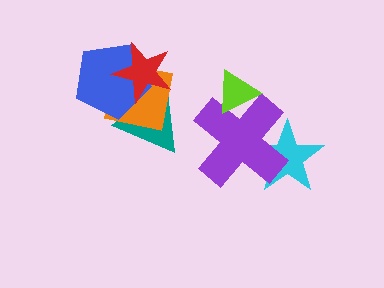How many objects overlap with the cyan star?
1 object overlaps with the cyan star.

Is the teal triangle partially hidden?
Yes, it is partially covered by another shape.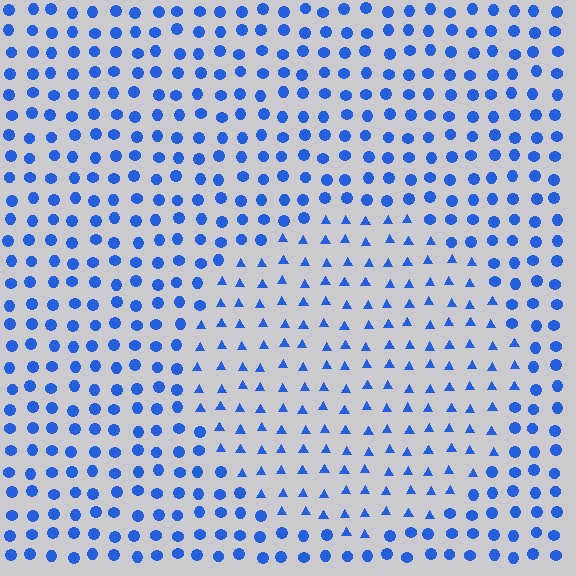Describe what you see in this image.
The image is filled with small blue elements arranged in a uniform grid. A circle-shaped region contains triangles, while the surrounding area contains circles. The boundary is defined purely by the change in element shape.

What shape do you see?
I see a circle.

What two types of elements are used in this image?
The image uses triangles inside the circle region and circles outside it.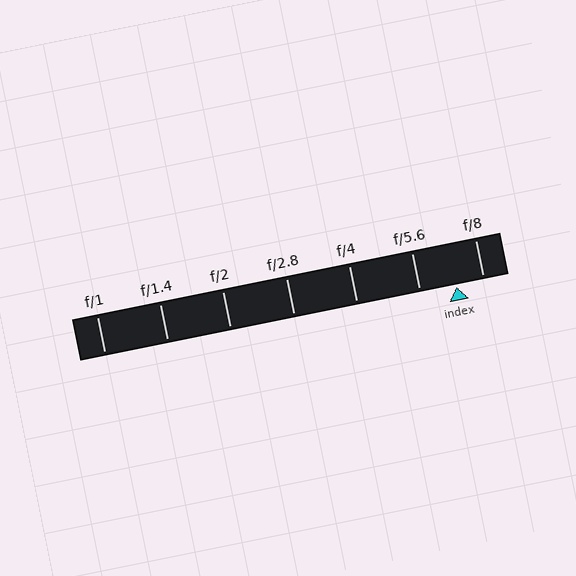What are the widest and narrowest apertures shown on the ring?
The widest aperture shown is f/1 and the narrowest is f/8.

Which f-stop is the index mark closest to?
The index mark is closest to f/8.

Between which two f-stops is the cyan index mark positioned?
The index mark is between f/5.6 and f/8.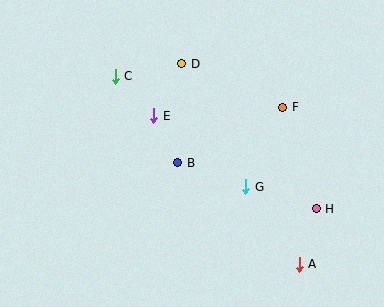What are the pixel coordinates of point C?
Point C is at (115, 76).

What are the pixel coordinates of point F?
Point F is at (283, 107).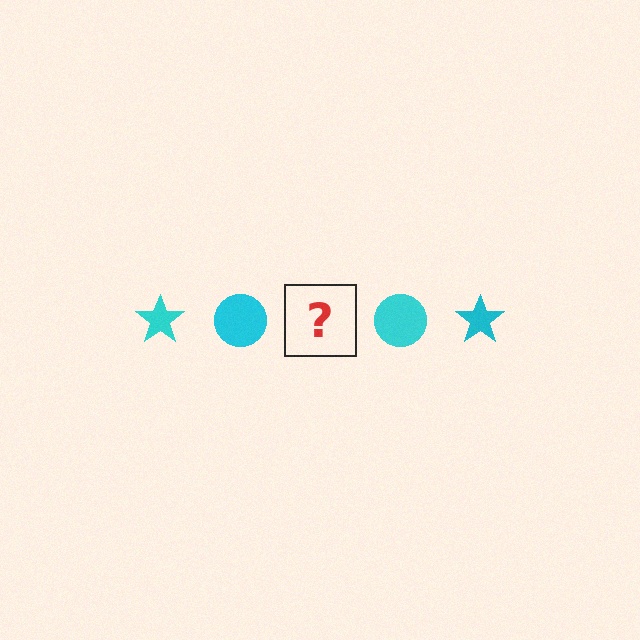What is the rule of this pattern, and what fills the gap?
The rule is that the pattern cycles through star, circle shapes in cyan. The gap should be filled with a cyan star.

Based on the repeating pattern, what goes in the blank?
The blank should be a cyan star.